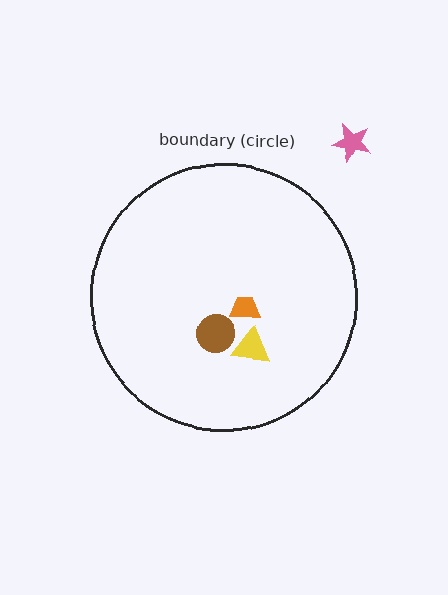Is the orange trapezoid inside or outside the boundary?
Inside.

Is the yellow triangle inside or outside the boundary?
Inside.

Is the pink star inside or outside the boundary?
Outside.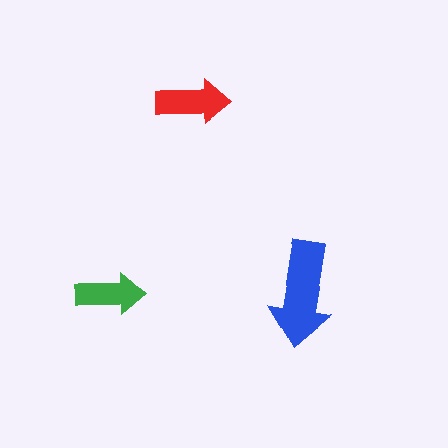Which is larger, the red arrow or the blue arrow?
The blue one.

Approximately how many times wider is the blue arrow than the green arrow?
About 1.5 times wider.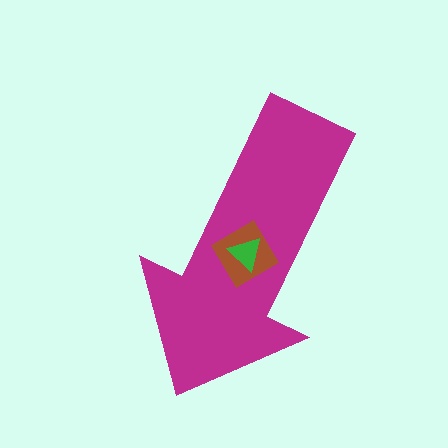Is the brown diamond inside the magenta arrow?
Yes.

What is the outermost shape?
The magenta arrow.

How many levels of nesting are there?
3.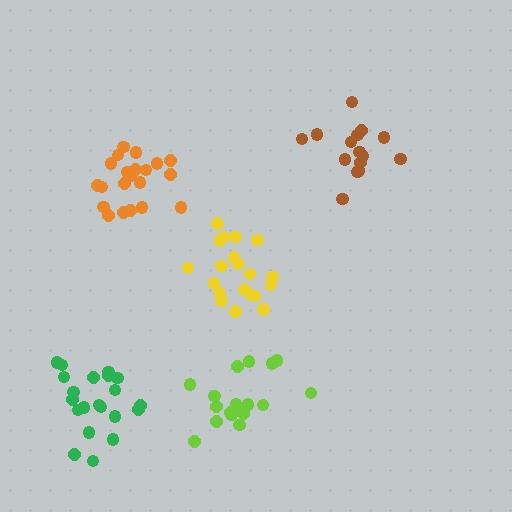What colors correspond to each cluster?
The clusters are colored: brown, lime, yellow, orange, green.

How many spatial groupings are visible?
There are 5 spatial groupings.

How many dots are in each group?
Group 1: 15 dots, Group 2: 19 dots, Group 3: 20 dots, Group 4: 21 dots, Group 5: 21 dots (96 total).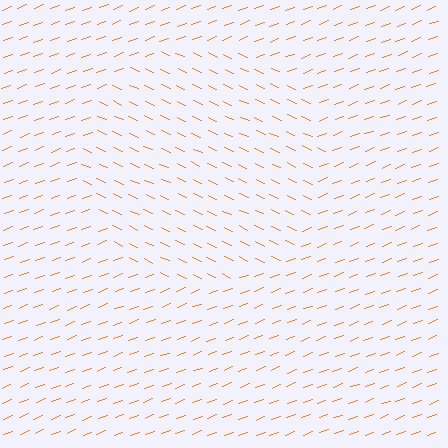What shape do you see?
I see a circle.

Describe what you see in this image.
The image is filled with small orange line segments. A circle region in the image has lines oriented differently from the surrounding lines, creating a visible texture boundary.